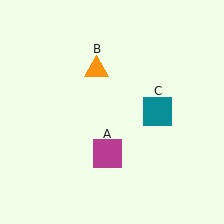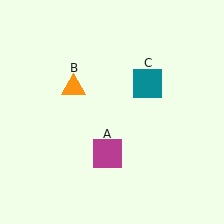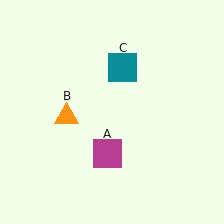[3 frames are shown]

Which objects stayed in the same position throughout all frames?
Magenta square (object A) remained stationary.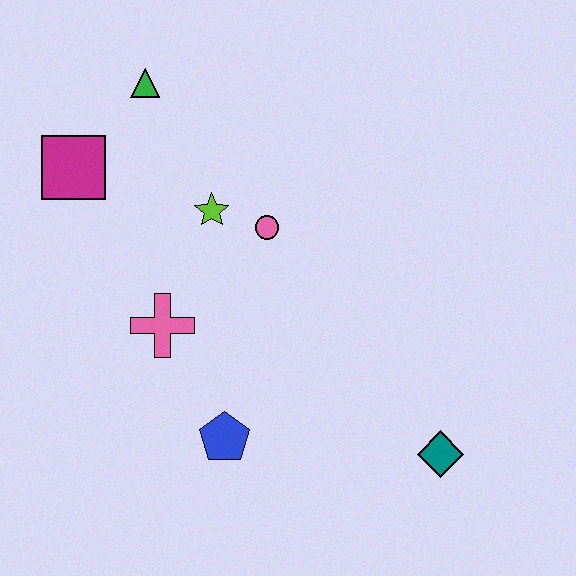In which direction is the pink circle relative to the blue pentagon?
The pink circle is above the blue pentagon.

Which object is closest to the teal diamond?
The blue pentagon is closest to the teal diamond.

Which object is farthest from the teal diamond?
The green triangle is farthest from the teal diamond.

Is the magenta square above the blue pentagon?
Yes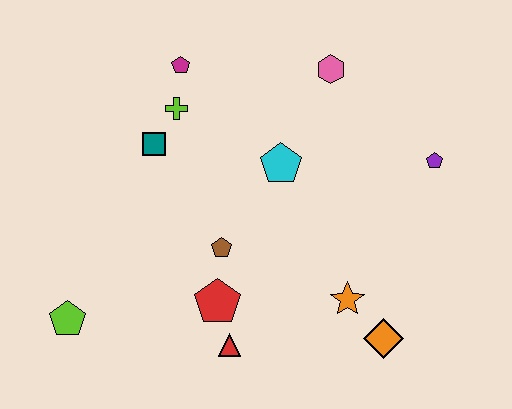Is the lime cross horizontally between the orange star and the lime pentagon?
Yes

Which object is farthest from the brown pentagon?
The purple pentagon is farthest from the brown pentagon.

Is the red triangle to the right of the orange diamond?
No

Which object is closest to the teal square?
The lime cross is closest to the teal square.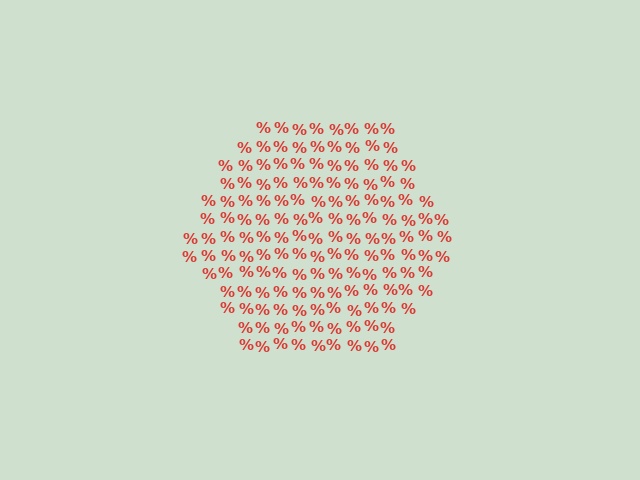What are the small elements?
The small elements are percent signs.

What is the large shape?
The large shape is a hexagon.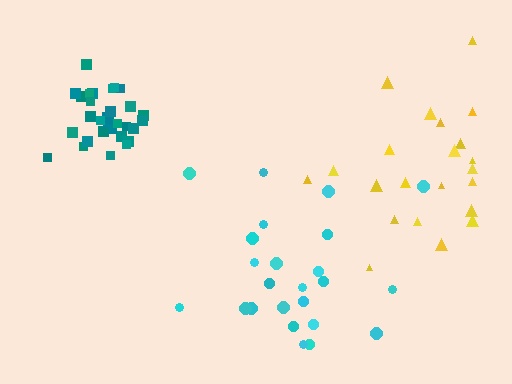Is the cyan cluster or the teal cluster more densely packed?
Teal.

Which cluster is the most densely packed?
Teal.